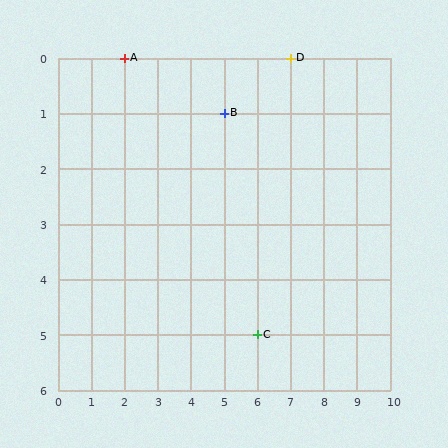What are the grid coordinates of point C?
Point C is at grid coordinates (6, 5).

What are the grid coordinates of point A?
Point A is at grid coordinates (2, 0).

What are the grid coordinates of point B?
Point B is at grid coordinates (5, 1).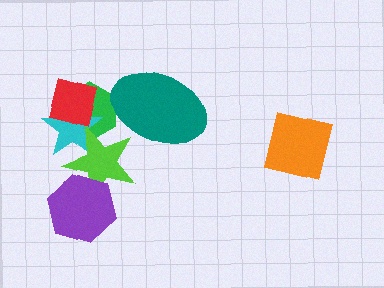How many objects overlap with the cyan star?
3 objects overlap with the cyan star.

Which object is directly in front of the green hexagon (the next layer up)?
The cyan star is directly in front of the green hexagon.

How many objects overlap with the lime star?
4 objects overlap with the lime star.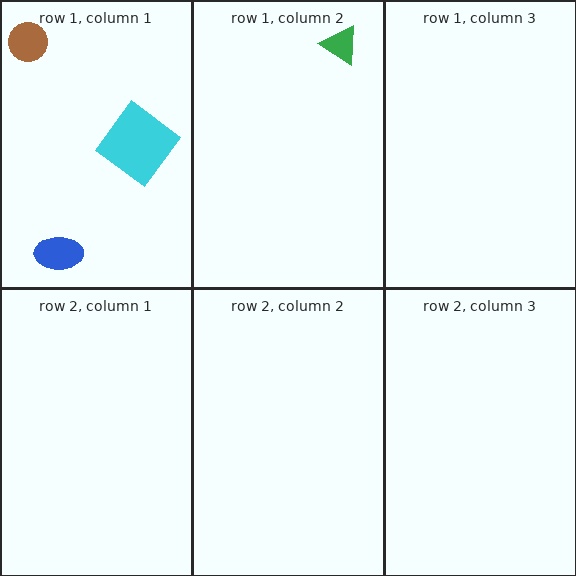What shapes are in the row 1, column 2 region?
The green triangle.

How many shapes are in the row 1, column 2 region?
1.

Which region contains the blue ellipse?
The row 1, column 1 region.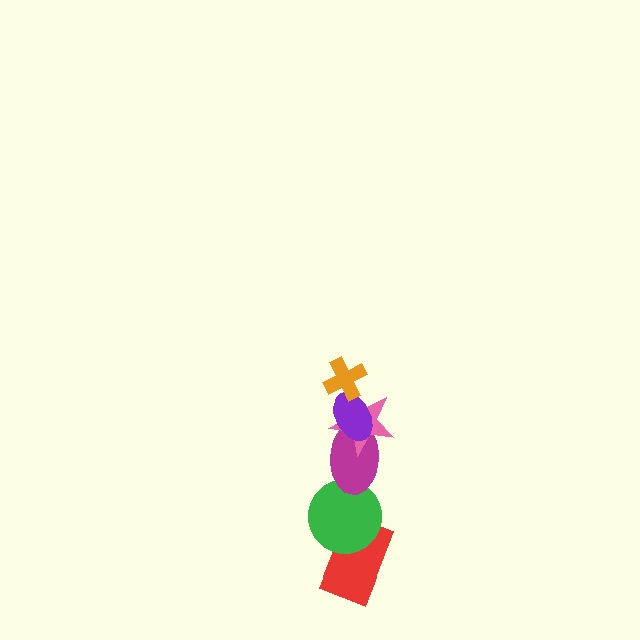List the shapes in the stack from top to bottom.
From top to bottom: the orange cross, the purple ellipse, the pink star, the magenta ellipse, the green circle, the red rectangle.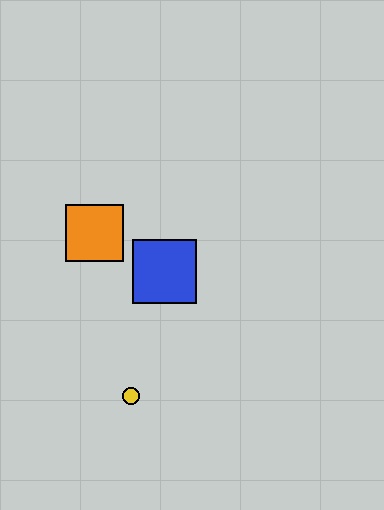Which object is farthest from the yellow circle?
The orange square is farthest from the yellow circle.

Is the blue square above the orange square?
No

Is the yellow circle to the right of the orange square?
Yes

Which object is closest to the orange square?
The blue square is closest to the orange square.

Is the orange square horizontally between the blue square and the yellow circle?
No